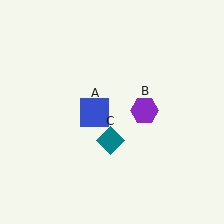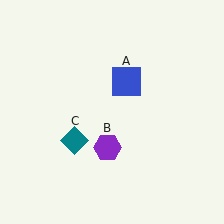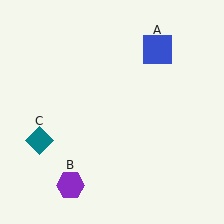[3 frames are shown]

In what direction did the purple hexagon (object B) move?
The purple hexagon (object B) moved down and to the left.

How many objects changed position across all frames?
3 objects changed position: blue square (object A), purple hexagon (object B), teal diamond (object C).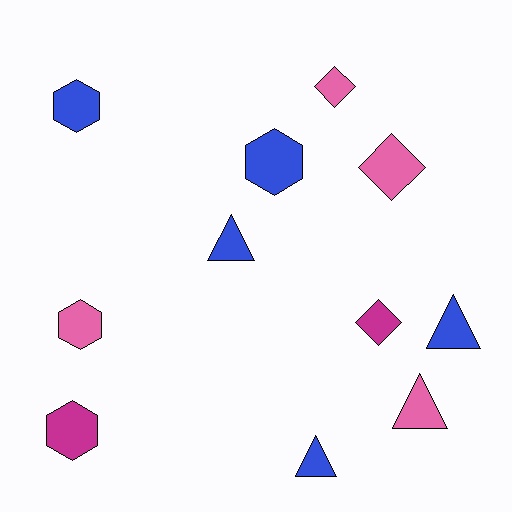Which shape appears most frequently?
Triangle, with 4 objects.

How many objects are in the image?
There are 11 objects.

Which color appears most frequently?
Blue, with 5 objects.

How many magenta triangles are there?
There are no magenta triangles.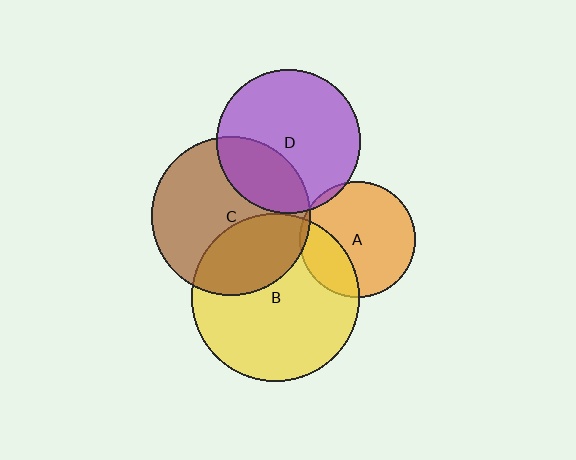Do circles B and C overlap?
Yes.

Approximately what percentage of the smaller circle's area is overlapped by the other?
Approximately 35%.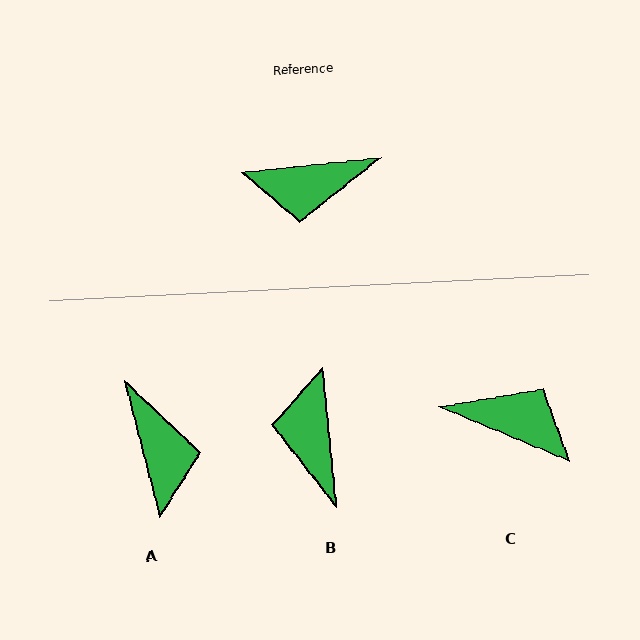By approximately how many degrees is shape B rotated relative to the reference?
Approximately 90 degrees clockwise.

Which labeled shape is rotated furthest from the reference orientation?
C, about 151 degrees away.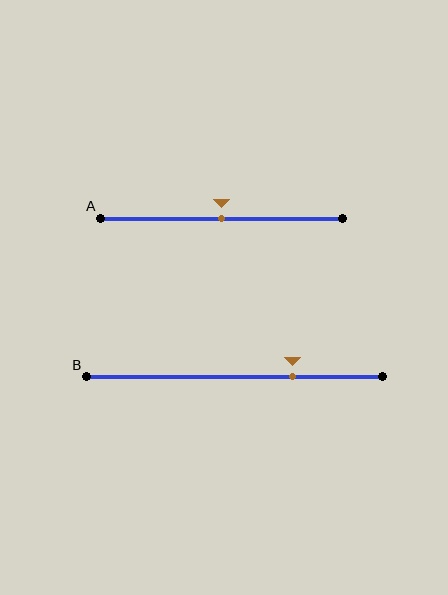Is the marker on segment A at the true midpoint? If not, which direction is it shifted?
Yes, the marker on segment A is at the true midpoint.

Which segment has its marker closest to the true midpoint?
Segment A has its marker closest to the true midpoint.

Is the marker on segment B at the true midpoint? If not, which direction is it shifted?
No, the marker on segment B is shifted to the right by about 19% of the segment length.